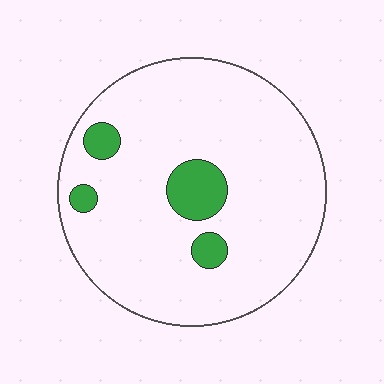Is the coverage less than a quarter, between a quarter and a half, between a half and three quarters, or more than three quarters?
Less than a quarter.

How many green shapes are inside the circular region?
4.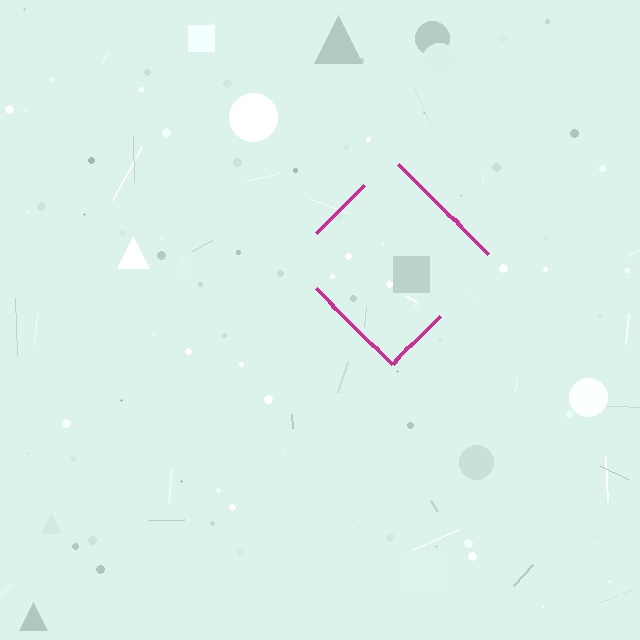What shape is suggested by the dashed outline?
The dashed outline suggests a diamond.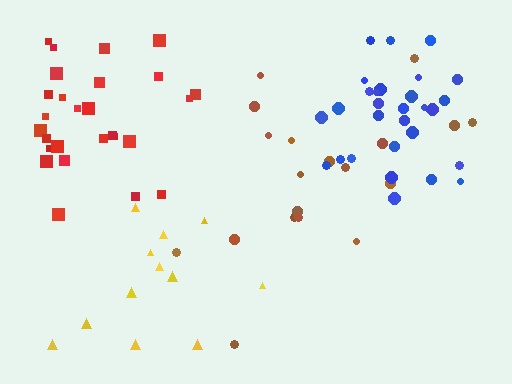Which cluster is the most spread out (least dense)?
Brown.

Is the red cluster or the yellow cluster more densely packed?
Red.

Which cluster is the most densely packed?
Blue.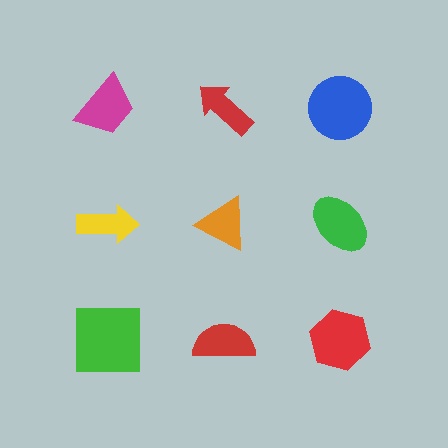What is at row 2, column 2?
An orange triangle.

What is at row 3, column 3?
A red hexagon.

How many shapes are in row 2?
3 shapes.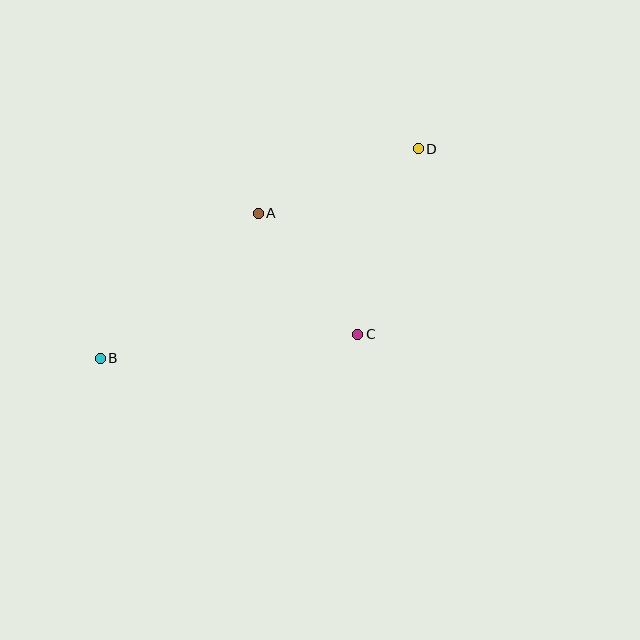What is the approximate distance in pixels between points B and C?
The distance between B and C is approximately 258 pixels.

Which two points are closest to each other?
Points A and C are closest to each other.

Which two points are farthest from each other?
Points B and D are farthest from each other.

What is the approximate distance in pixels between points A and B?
The distance between A and B is approximately 215 pixels.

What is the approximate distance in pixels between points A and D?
The distance between A and D is approximately 172 pixels.